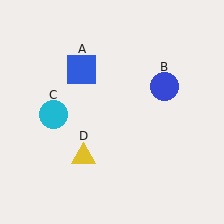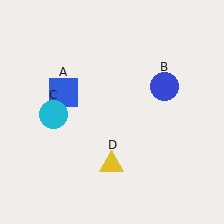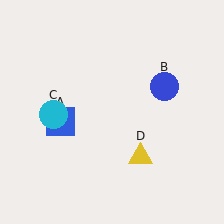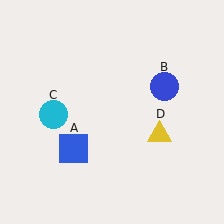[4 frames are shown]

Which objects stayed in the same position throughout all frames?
Blue circle (object B) and cyan circle (object C) remained stationary.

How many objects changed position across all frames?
2 objects changed position: blue square (object A), yellow triangle (object D).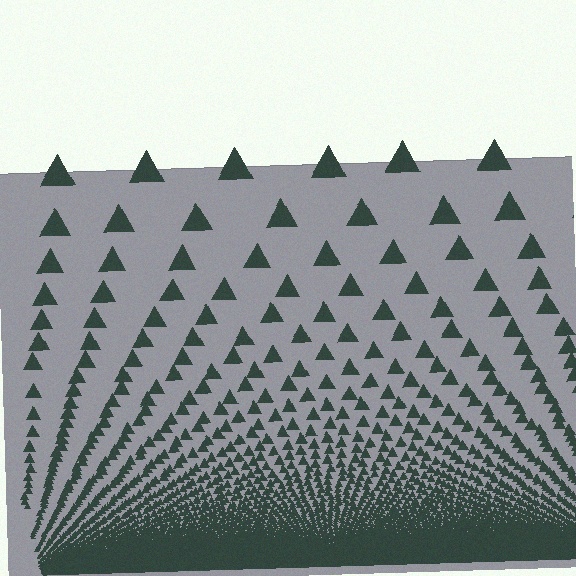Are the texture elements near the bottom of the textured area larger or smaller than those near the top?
Smaller. The gradient is inverted — elements near the bottom are smaller and denser.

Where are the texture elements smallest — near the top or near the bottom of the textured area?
Near the bottom.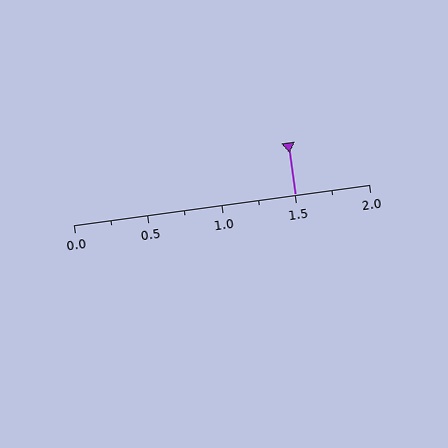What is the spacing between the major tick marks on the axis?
The major ticks are spaced 0.5 apart.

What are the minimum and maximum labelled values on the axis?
The axis runs from 0.0 to 2.0.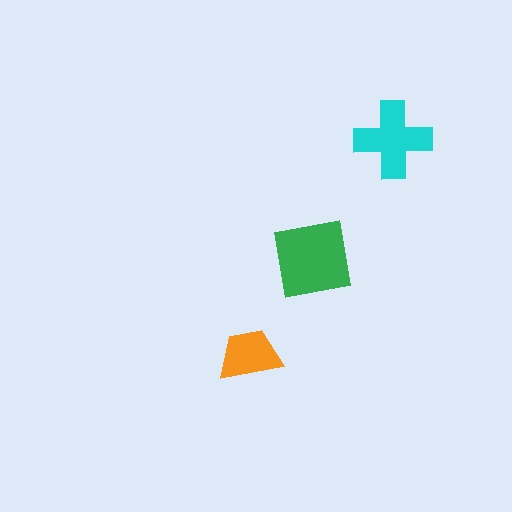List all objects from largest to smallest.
The green square, the cyan cross, the orange trapezoid.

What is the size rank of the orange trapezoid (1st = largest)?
3rd.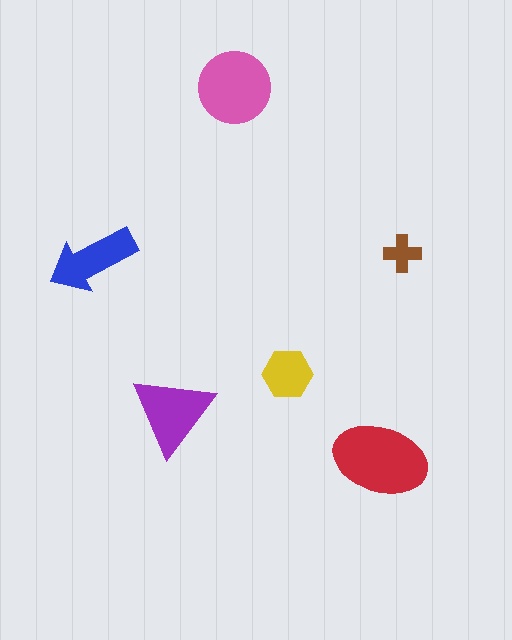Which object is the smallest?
The brown cross.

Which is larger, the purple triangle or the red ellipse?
The red ellipse.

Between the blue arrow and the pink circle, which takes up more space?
The pink circle.